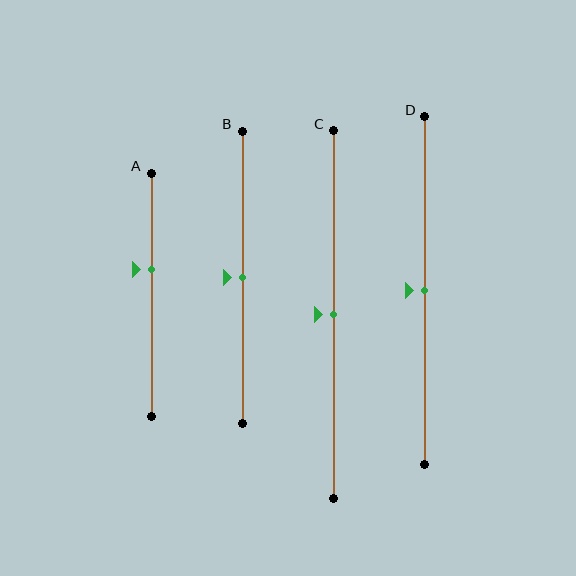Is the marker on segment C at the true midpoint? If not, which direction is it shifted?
Yes, the marker on segment C is at the true midpoint.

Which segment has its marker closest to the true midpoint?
Segment B has its marker closest to the true midpoint.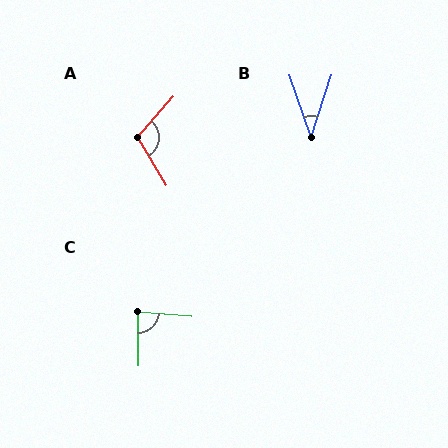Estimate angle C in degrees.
Approximately 85 degrees.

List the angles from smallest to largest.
B (37°), C (85°), A (107°).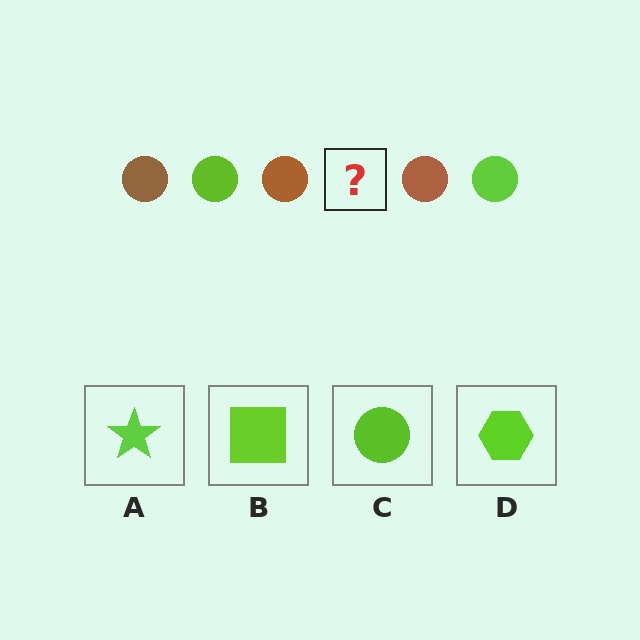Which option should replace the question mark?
Option C.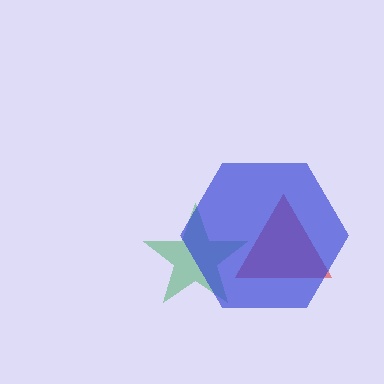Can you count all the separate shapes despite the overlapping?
Yes, there are 3 separate shapes.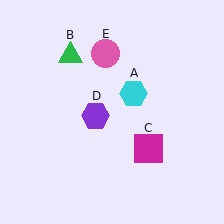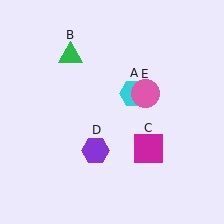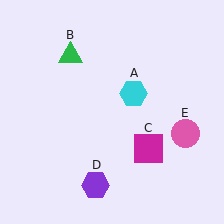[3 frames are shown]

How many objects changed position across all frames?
2 objects changed position: purple hexagon (object D), pink circle (object E).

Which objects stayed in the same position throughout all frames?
Cyan hexagon (object A) and green triangle (object B) and magenta square (object C) remained stationary.